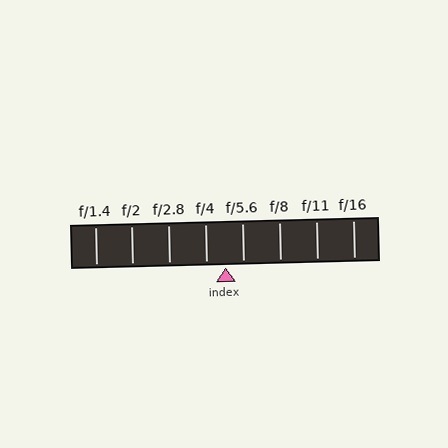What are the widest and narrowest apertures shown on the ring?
The widest aperture shown is f/1.4 and the narrowest is f/16.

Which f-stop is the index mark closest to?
The index mark is closest to f/5.6.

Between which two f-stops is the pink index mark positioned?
The index mark is between f/4 and f/5.6.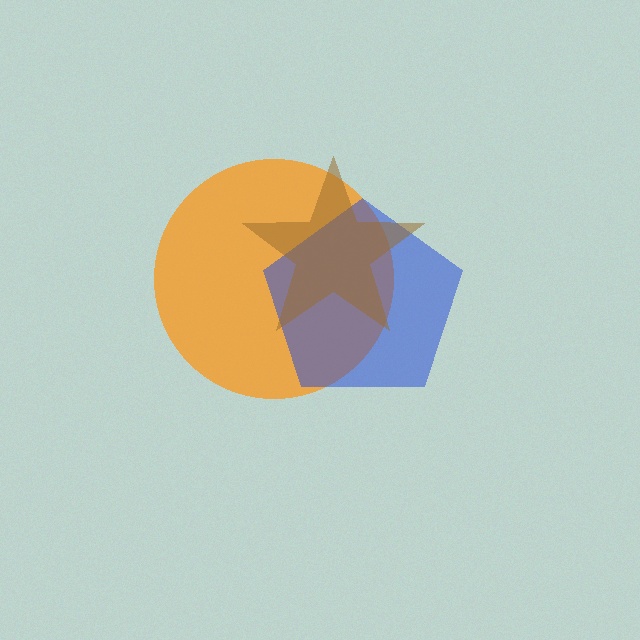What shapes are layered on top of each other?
The layered shapes are: an orange circle, a blue pentagon, a brown star.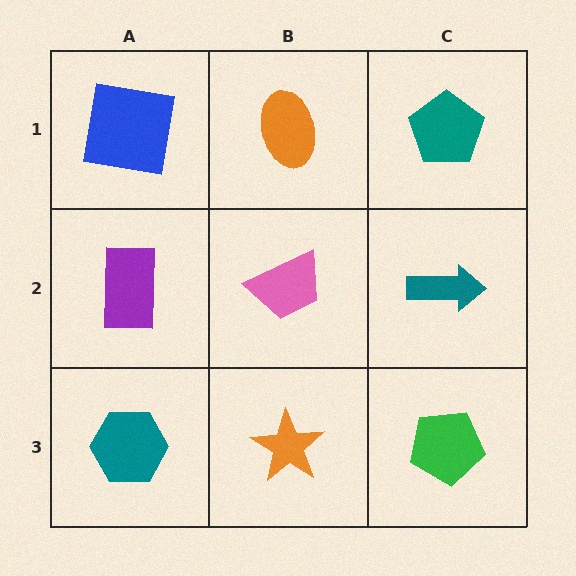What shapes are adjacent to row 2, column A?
A blue square (row 1, column A), a teal hexagon (row 3, column A), a pink trapezoid (row 2, column B).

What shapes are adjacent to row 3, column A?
A purple rectangle (row 2, column A), an orange star (row 3, column B).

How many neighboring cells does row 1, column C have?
2.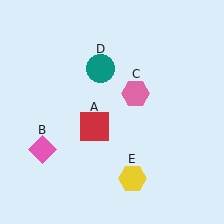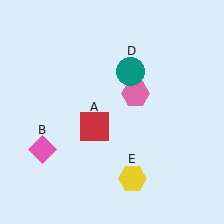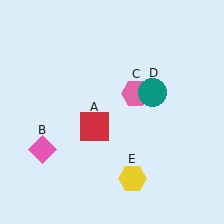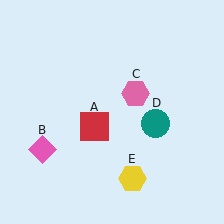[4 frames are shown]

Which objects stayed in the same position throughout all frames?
Red square (object A) and pink diamond (object B) and pink hexagon (object C) and yellow hexagon (object E) remained stationary.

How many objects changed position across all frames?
1 object changed position: teal circle (object D).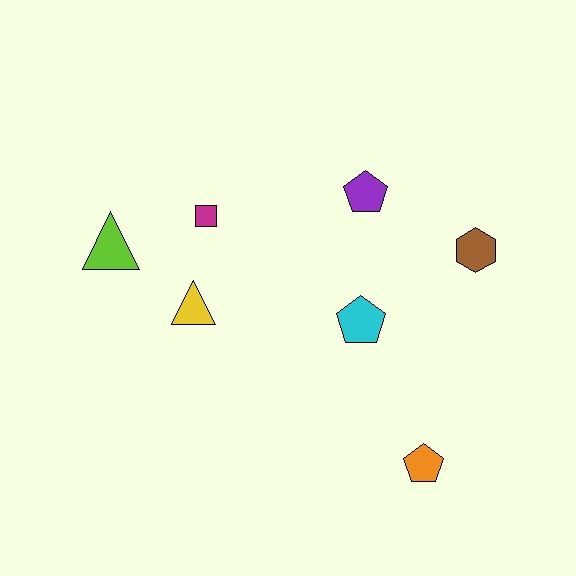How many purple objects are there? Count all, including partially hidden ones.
There is 1 purple object.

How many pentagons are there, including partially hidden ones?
There are 3 pentagons.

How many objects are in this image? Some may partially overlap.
There are 7 objects.